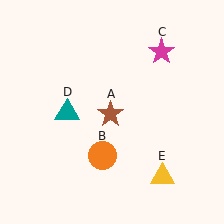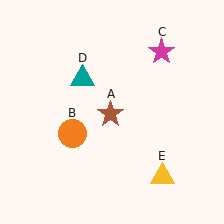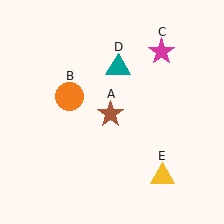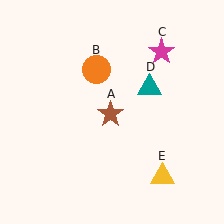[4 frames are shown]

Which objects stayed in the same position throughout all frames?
Brown star (object A) and magenta star (object C) and yellow triangle (object E) remained stationary.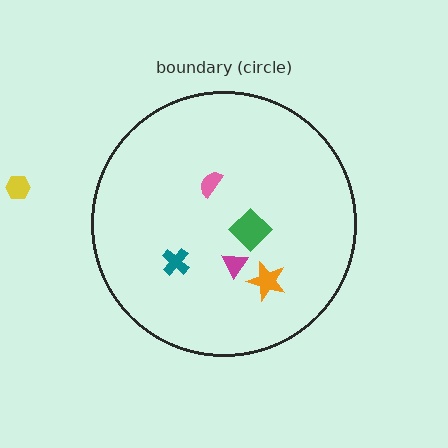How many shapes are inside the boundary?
5 inside, 1 outside.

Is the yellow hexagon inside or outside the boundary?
Outside.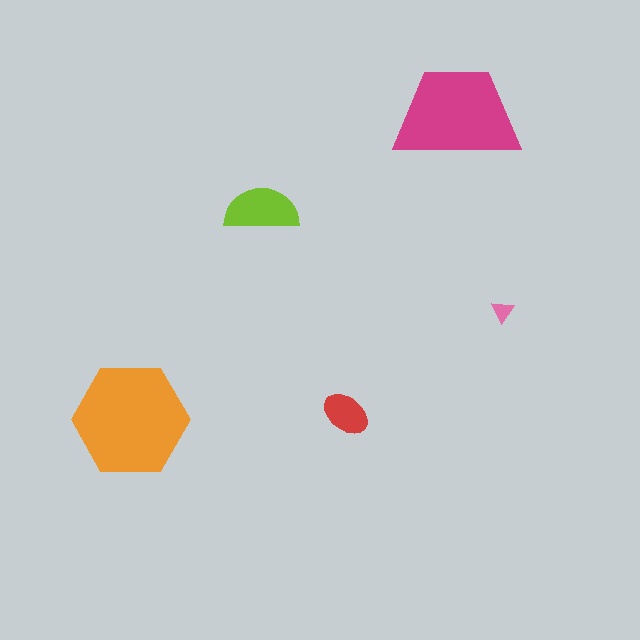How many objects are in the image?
There are 5 objects in the image.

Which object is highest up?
The magenta trapezoid is topmost.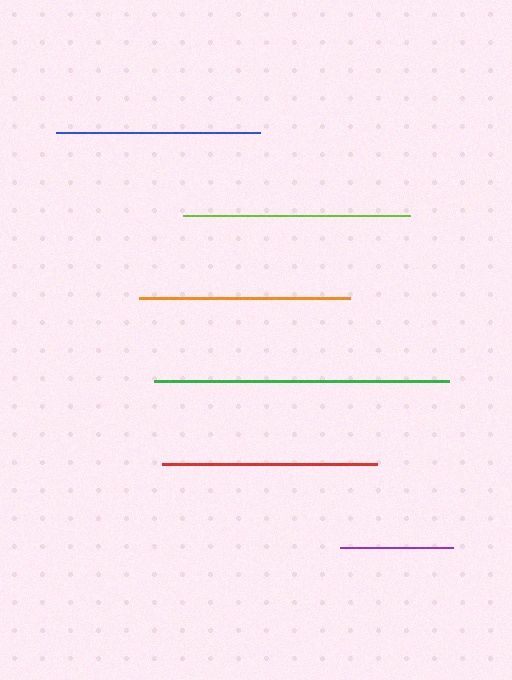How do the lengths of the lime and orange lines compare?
The lime and orange lines are approximately the same length.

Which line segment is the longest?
The green line is the longest at approximately 295 pixels.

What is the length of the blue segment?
The blue segment is approximately 204 pixels long.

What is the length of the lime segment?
The lime segment is approximately 227 pixels long.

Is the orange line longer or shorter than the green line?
The green line is longer than the orange line.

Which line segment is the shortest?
The purple line is the shortest at approximately 113 pixels.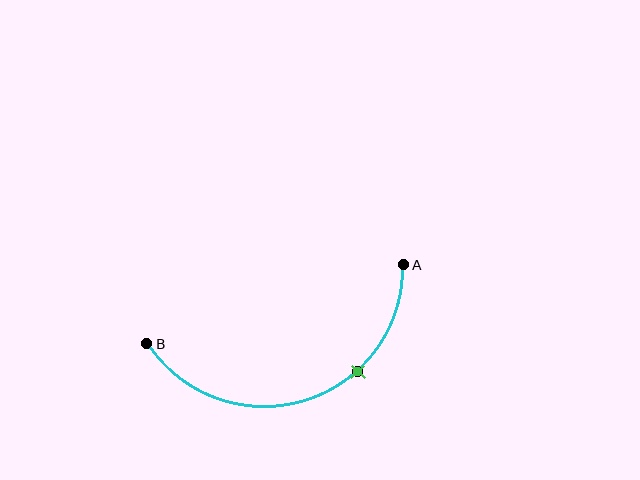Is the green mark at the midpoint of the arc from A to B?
No. The green mark lies on the arc but is closer to endpoint A. The arc midpoint would be at the point on the curve equidistant along the arc from both A and B.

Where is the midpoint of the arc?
The arc midpoint is the point on the curve farthest from the straight line joining A and B. It sits below that line.